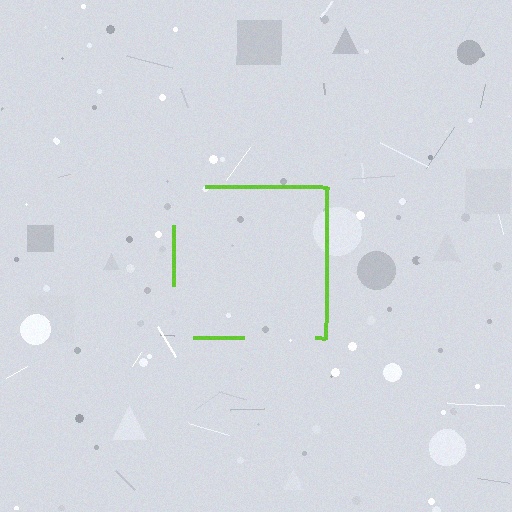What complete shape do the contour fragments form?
The contour fragments form a square.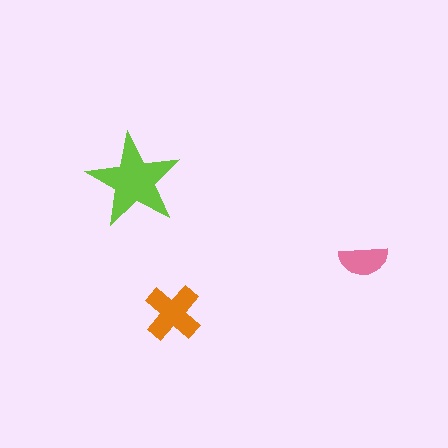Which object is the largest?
The lime star.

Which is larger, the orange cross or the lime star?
The lime star.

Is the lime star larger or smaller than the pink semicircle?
Larger.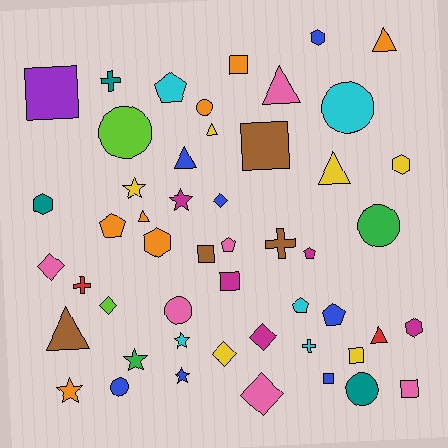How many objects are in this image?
There are 50 objects.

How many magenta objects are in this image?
There are 5 magenta objects.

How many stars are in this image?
There are 6 stars.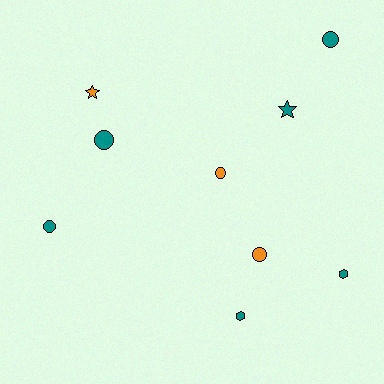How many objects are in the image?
There are 9 objects.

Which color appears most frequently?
Teal, with 6 objects.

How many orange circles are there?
There are 2 orange circles.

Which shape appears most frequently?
Circle, with 5 objects.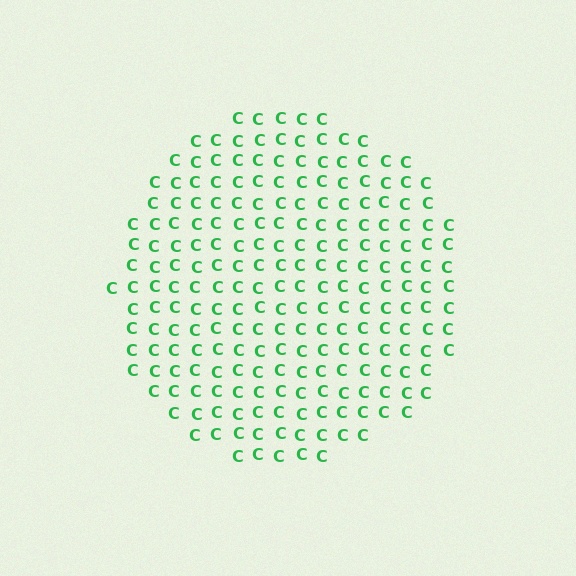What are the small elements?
The small elements are letter C's.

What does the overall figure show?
The overall figure shows a circle.